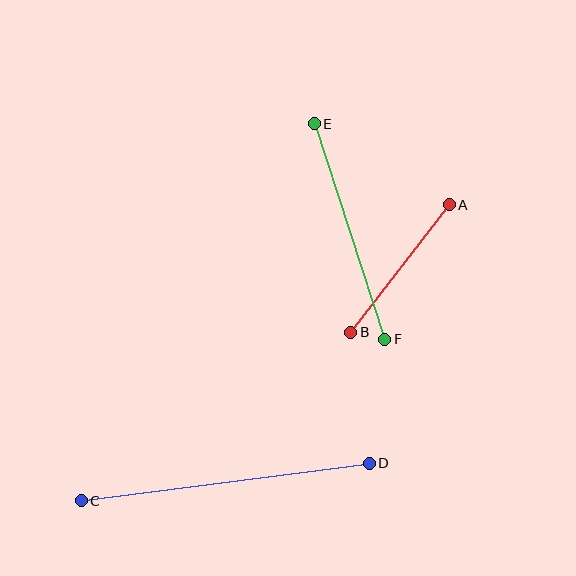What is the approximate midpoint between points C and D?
The midpoint is at approximately (225, 482) pixels.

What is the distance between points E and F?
The distance is approximately 227 pixels.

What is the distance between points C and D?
The distance is approximately 291 pixels.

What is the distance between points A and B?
The distance is approximately 161 pixels.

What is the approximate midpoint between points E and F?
The midpoint is at approximately (349, 231) pixels.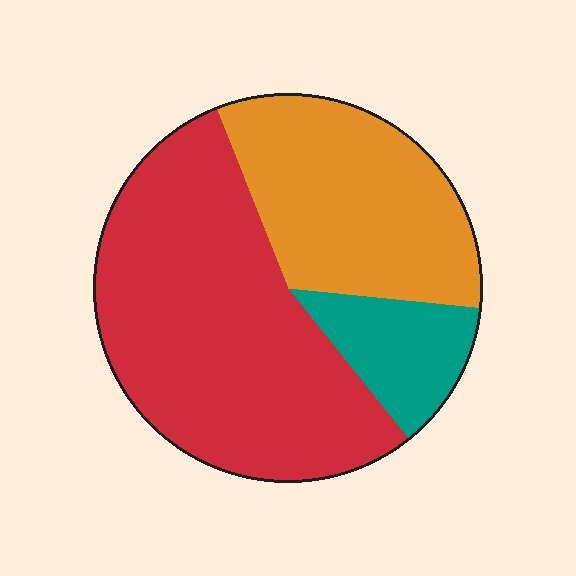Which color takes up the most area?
Red, at roughly 55%.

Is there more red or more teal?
Red.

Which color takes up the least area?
Teal, at roughly 15%.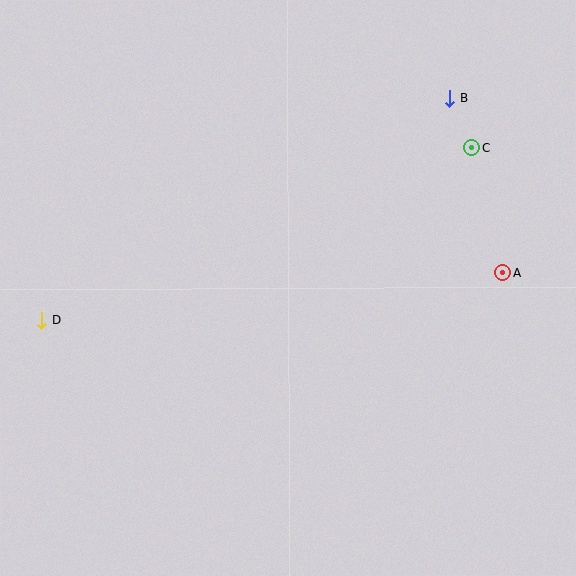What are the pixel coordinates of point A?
Point A is at (503, 272).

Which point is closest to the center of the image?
Point A at (503, 272) is closest to the center.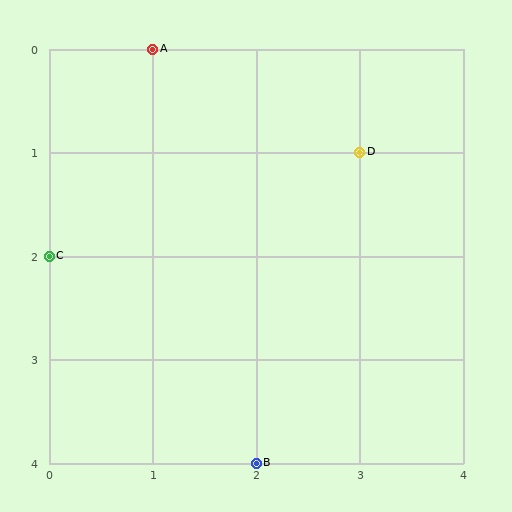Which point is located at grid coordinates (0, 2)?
Point C is at (0, 2).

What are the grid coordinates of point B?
Point B is at grid coordinates (2, 4).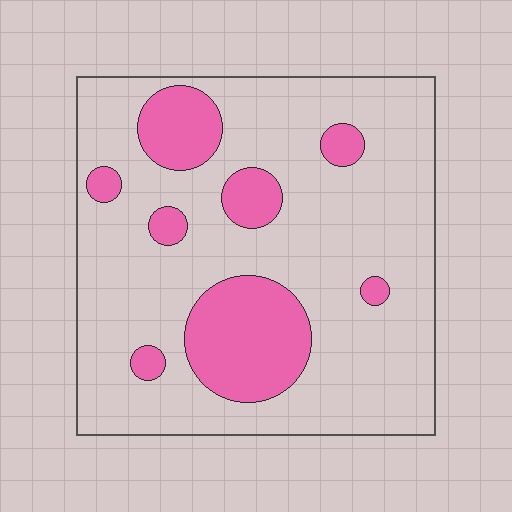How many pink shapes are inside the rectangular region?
8.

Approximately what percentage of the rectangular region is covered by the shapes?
Approximately 20%.